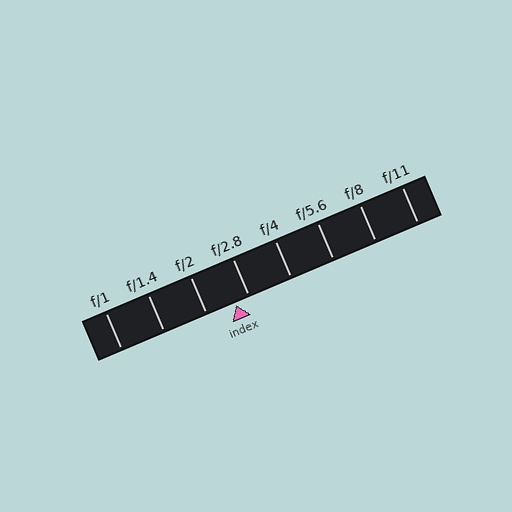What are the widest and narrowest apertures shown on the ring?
The widest aperture shown is f/1 and the narrowest is f/11.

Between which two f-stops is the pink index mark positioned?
The index mark is between f/2 and f/2.8.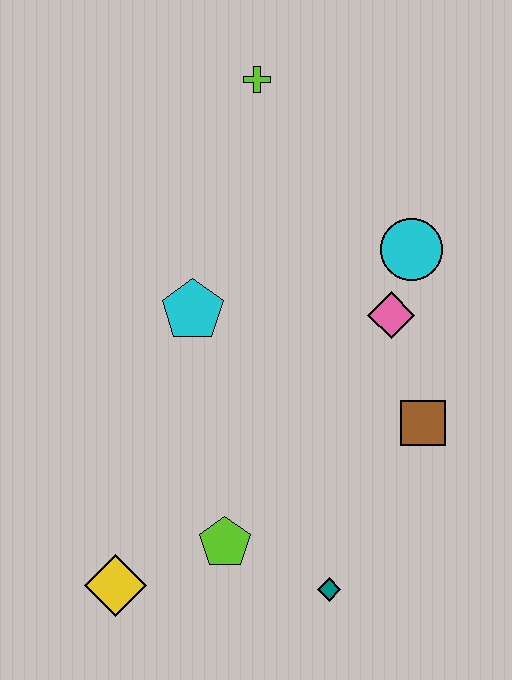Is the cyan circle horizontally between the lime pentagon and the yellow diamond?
No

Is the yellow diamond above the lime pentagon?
No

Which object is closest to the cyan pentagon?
The pink diamond is closest to the cyan pentagon.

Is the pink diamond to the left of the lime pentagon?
No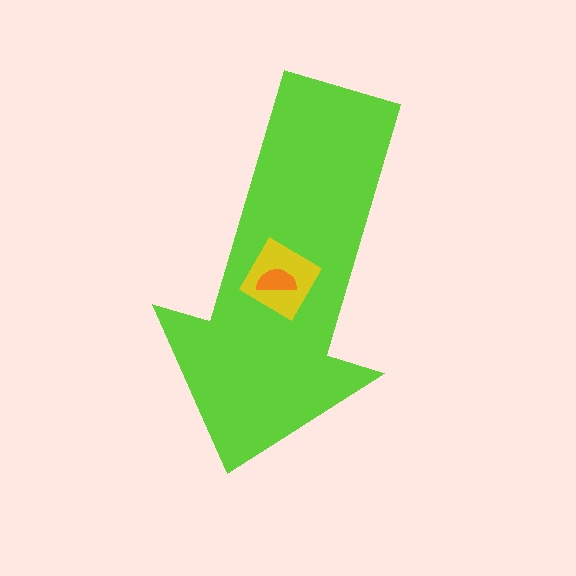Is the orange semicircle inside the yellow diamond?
Yes.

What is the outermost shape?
The lime arrow.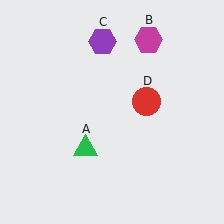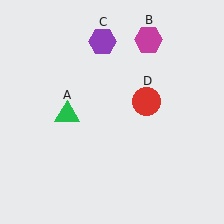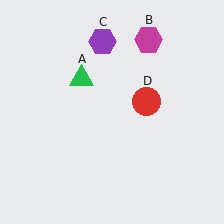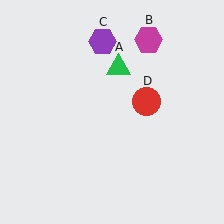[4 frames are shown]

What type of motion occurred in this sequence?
The green triangle (object A) rotated clockwise around the center of the scene.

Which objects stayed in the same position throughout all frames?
Magenta hexagon (object B) and purple hexagon (object C) and red circle (object D) remained stationary.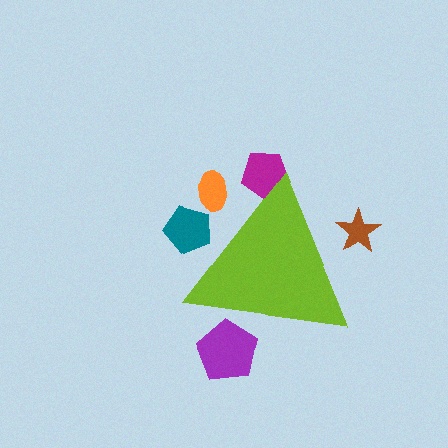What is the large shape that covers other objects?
A lime triangle.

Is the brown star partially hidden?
Yes, the brown star is partially hidden behind the lime triangle.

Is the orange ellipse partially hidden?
Yes, the orange ellipse is partially hidden behind the lime triangle.